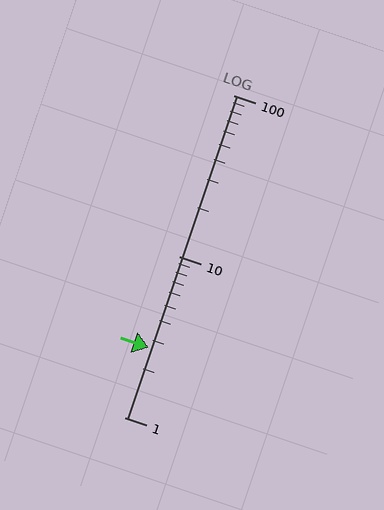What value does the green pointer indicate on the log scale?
The pointer indicates approximately 2.7.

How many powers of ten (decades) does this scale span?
The scale spans 2 decades, from 1 to 100.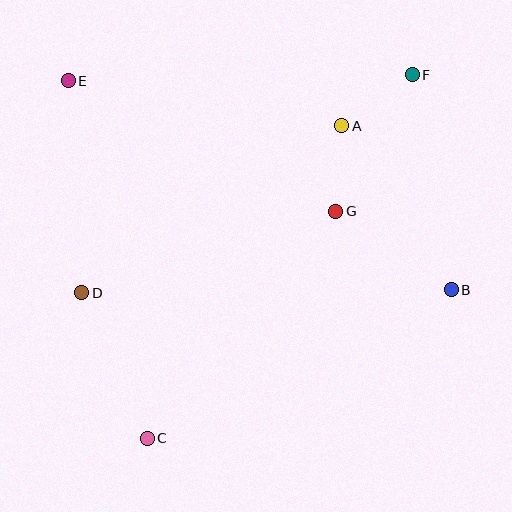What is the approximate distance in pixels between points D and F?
The distance between D and F is approximately 396 pixels.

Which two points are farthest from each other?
Points C and F are farthest from each other.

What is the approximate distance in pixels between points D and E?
The distance between D and E is approximately 213 pixels.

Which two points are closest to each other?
Points A and G are closest to each other.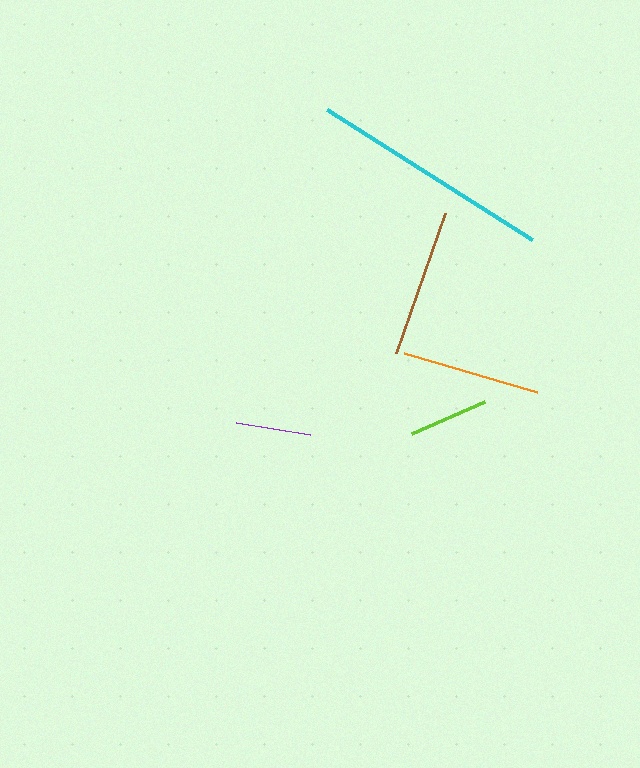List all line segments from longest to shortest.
From longest to shortest: cyan, brown, orange, lime, purple.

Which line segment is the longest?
The cyan line is the longest at approximately 243 pixels.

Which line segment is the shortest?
The purple line is the shortest at approximately 74 pixels.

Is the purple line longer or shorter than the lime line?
The lime line is longer than the purple line.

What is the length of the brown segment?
The brown segment is approximately 148 pixels long.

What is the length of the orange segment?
The orange segment is approximately 139 pixels long.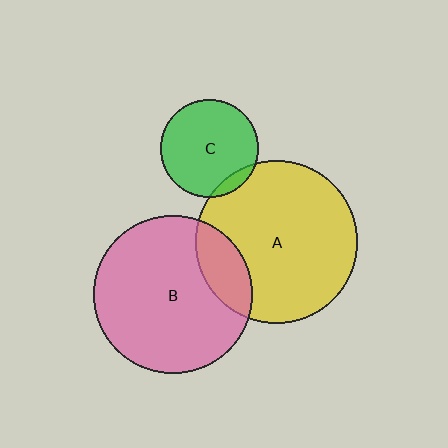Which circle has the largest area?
Circle A (yellow).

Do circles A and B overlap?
Yes.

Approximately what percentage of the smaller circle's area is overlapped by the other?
Approximately 15%.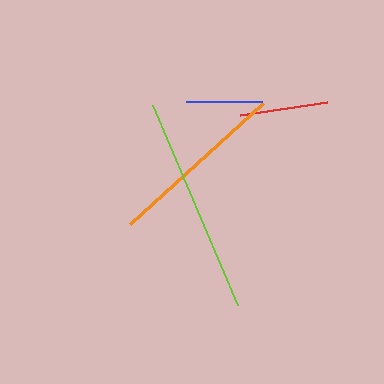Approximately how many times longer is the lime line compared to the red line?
The lime line is approximately 2.5 times the length of the red line.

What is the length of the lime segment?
The lime segment is approximately 217 pixels long.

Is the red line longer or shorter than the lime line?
The lime line is longer than the red line.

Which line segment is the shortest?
The blue line is the shortest at approximately 76 pixels.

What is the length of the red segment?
The red segment is approximately 88 pixels long.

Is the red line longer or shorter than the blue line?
The red line is longer than the blue line.